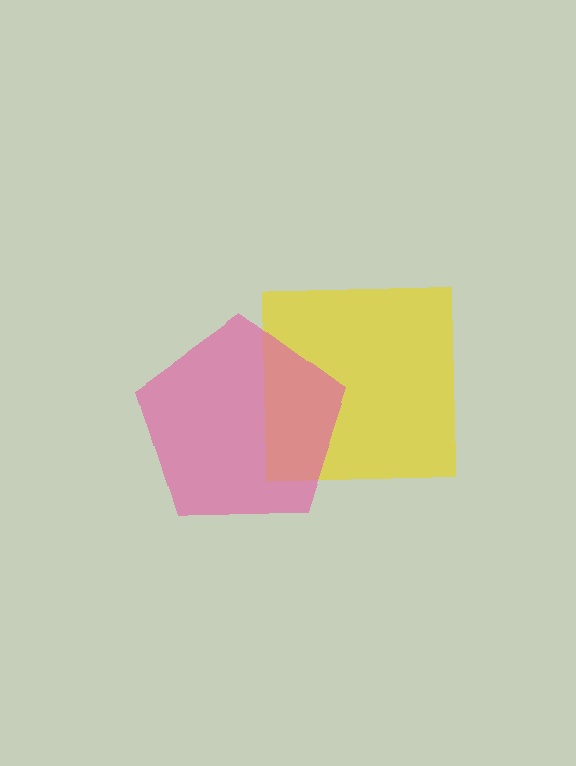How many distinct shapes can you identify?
There are 2 distinct shapes: a yellow square, a pink pentagon.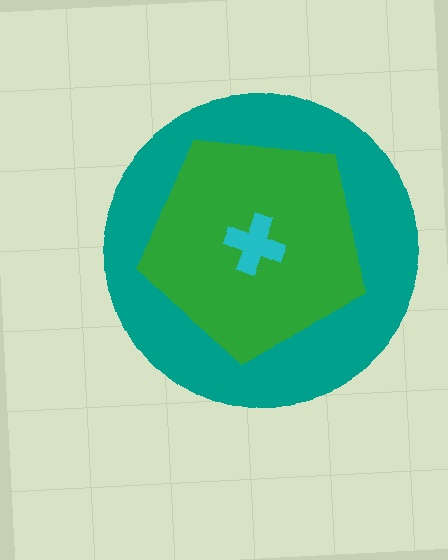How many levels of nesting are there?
3.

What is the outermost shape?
The teal circle.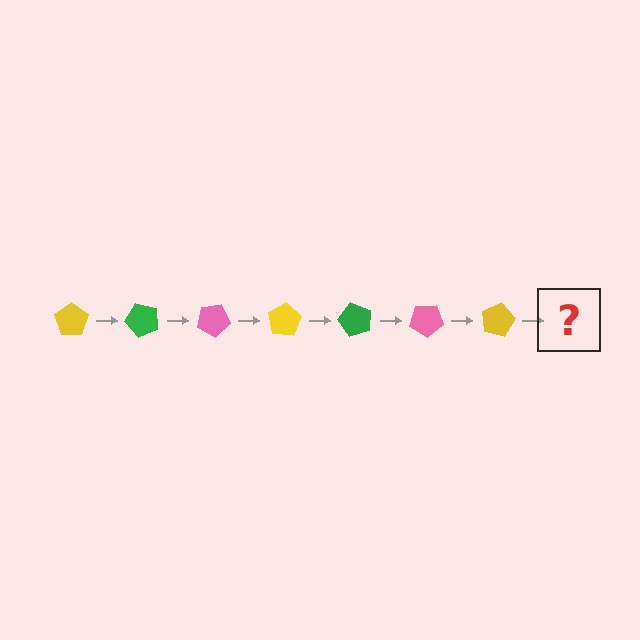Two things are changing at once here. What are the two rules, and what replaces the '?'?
The two rules are that it rotates 50 degrees each step and the color cycles through yellow, green, and pink. The '?' should be a green pentagon, rotated 350 degrees from the start.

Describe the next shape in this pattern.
It should be a green pentagon, rotated 350 degrees from the start.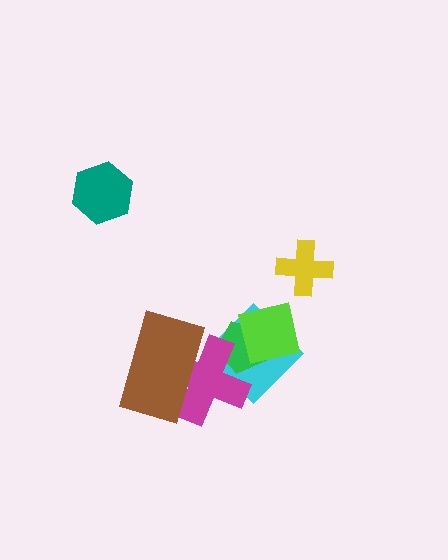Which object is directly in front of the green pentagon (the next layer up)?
The magenta cross is directly in front of the green pentagon.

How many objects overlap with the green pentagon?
3 objects overlap with the green pentagon.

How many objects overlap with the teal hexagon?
0 objects overlap with the teal hexagon.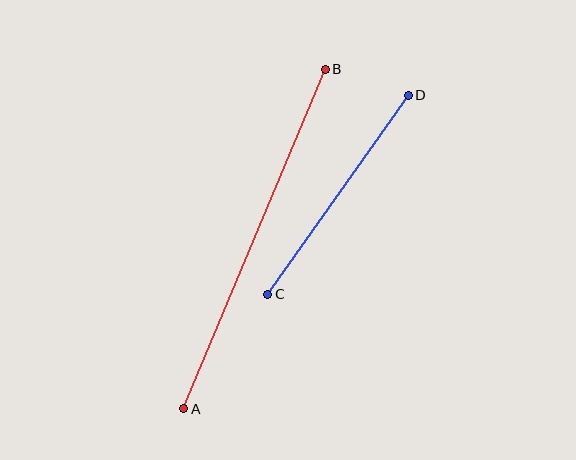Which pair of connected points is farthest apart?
Points A and B are farthest apart.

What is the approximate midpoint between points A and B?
The midpoint is at approximately (255, 239) pixels.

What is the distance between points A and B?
The distance is approximately 368 pixels.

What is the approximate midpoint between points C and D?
The midpoint is at approximately (338, 195) pixels.